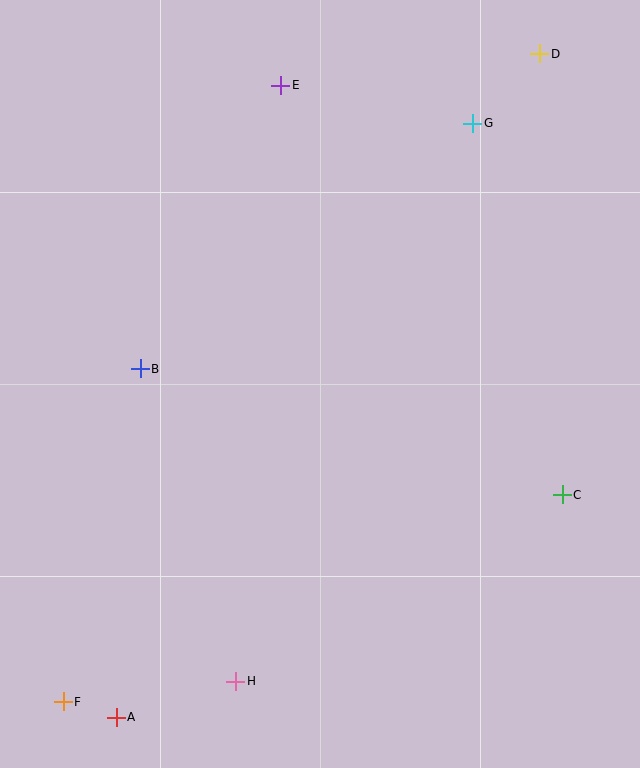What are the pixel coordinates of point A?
Point A is at (116, 717).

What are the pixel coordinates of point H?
Point H is at (236, 681).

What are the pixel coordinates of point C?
Point C is at (562, 495).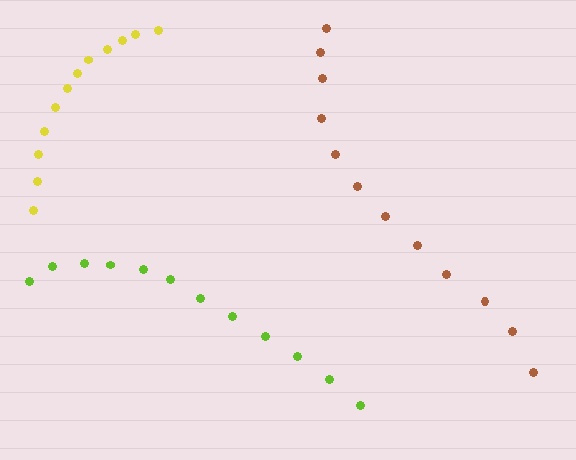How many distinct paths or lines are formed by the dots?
There are 3 distinct paths.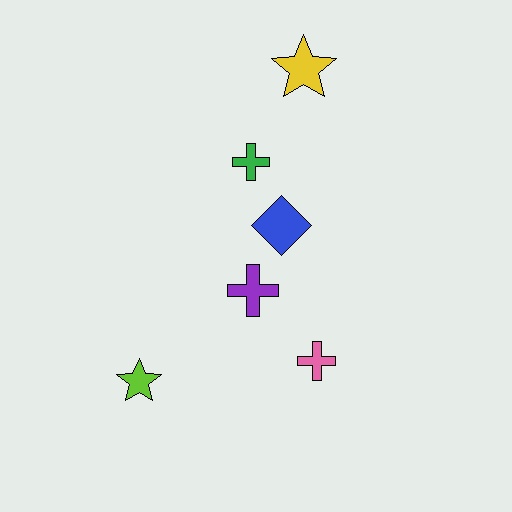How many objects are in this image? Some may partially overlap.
There are 6 objects.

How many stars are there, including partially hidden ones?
There are 2 stars.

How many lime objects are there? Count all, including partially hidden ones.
There is 1 lime object.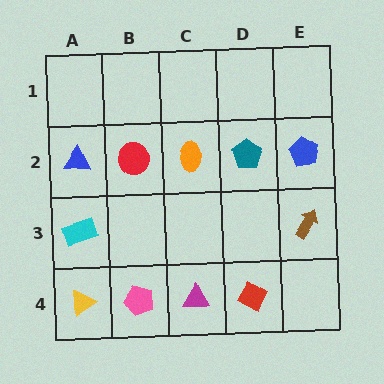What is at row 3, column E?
A brown arrow.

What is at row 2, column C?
An orange ellipse.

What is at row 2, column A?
A blue triangle.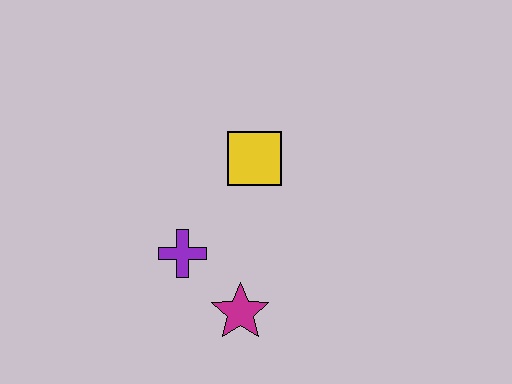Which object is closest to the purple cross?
The magenta star is closest to the purple cross.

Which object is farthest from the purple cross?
The yellow square is farthest from the purple cross.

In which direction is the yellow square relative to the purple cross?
The yellow square is above the purple cross.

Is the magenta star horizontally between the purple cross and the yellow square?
Yes